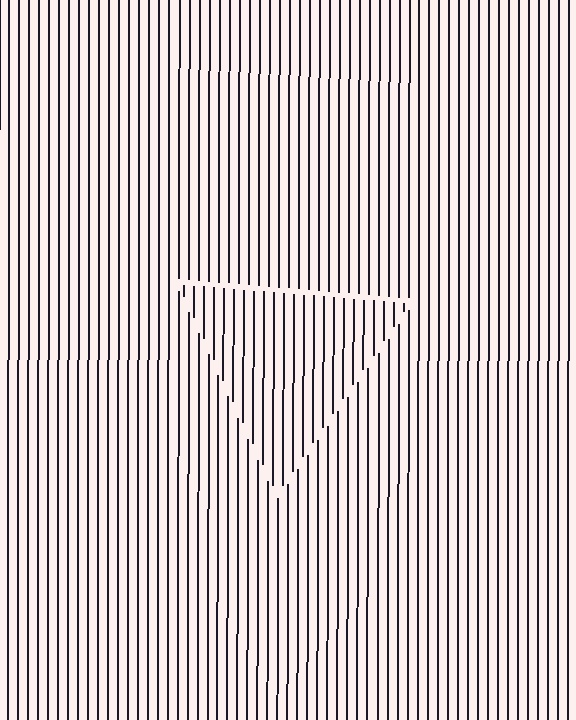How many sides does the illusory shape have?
3 sides — the line-ends trace a triangle.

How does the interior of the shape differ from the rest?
The interior of the shape contains the same grating, shifted by half a period — the contour is defined by the phase discontinuity where line-ends from the inner and outer gratings abut.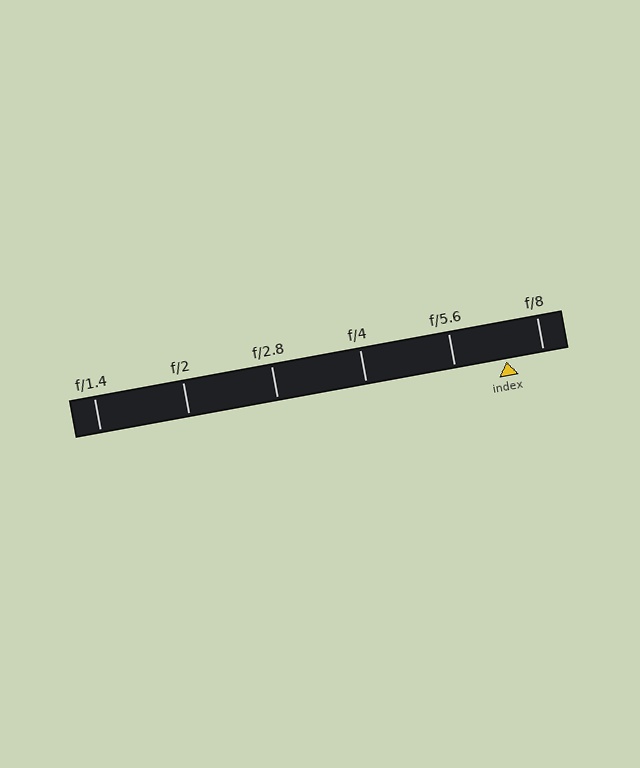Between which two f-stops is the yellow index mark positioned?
The index mark is between f/5.6 and f/8.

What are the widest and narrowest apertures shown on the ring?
The widest aperture shown is f/1.4 and the narrowest is f/8.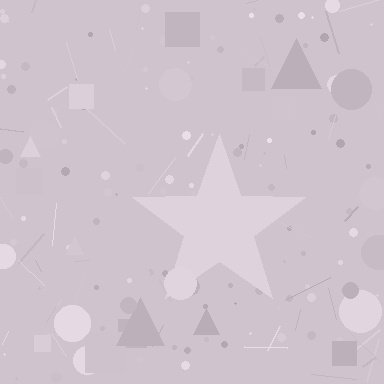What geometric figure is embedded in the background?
A star is embedded in the background.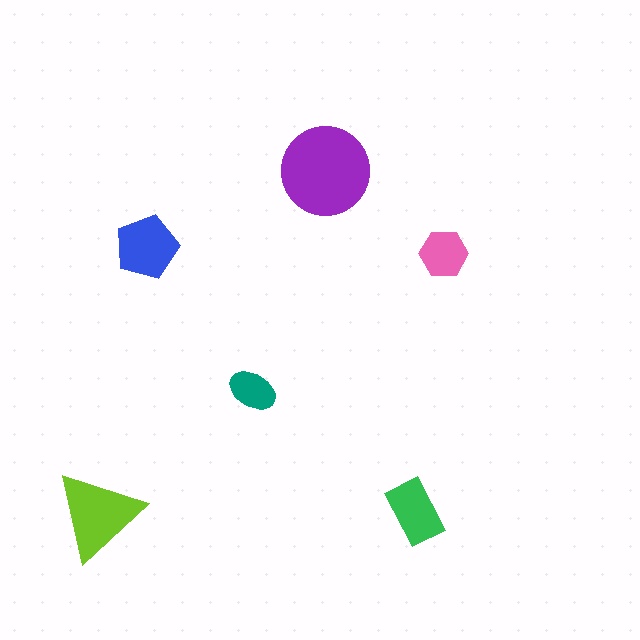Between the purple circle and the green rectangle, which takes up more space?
The purple circle.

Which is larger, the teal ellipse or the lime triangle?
The lime triangle.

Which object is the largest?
The purple circle.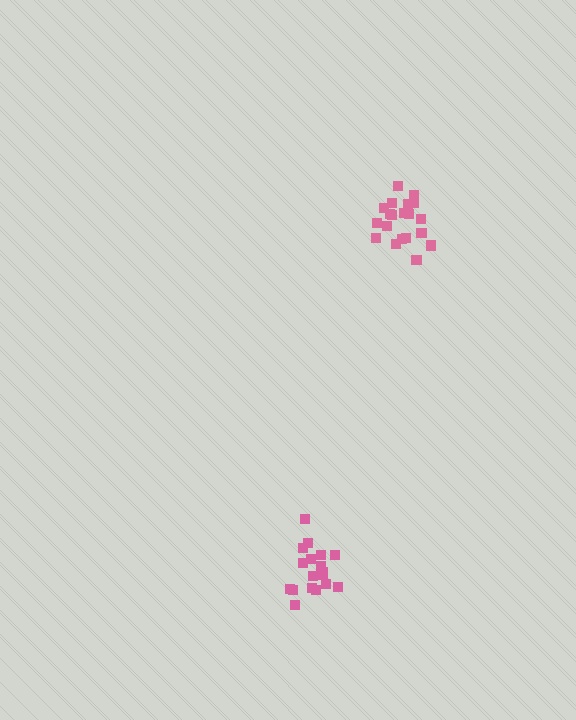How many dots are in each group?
Group 1: 20 dots, Group 2: 18 dots (38 total).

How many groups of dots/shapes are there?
There are 2 groups.